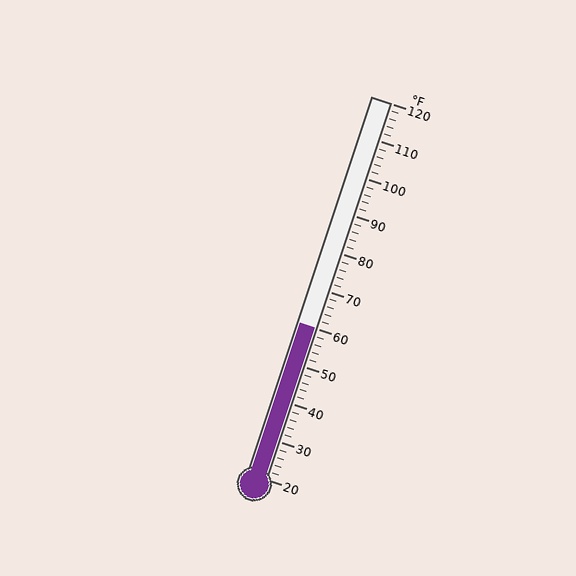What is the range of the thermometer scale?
The thermometer scale ranges from 20°F to 120°F.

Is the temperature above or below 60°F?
The temperature is at 60°F.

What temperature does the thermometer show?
The thermometer shows approximately 60°F.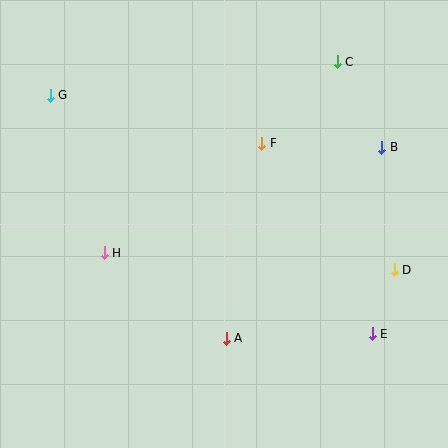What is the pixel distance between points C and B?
The distance between C and B is 96 pixels.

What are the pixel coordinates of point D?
Point D is at (394, 270).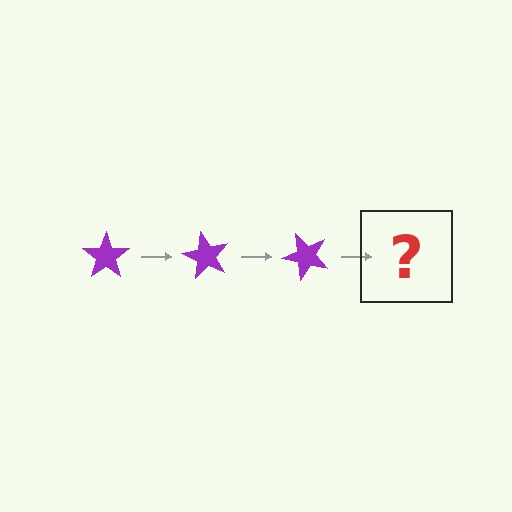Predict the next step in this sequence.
The next step is a purple star rotated 180 degrees.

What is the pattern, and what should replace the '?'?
The pattern is that the star rotates 60 degrees each step. The '?' should be a purple star rotated 180 degrees.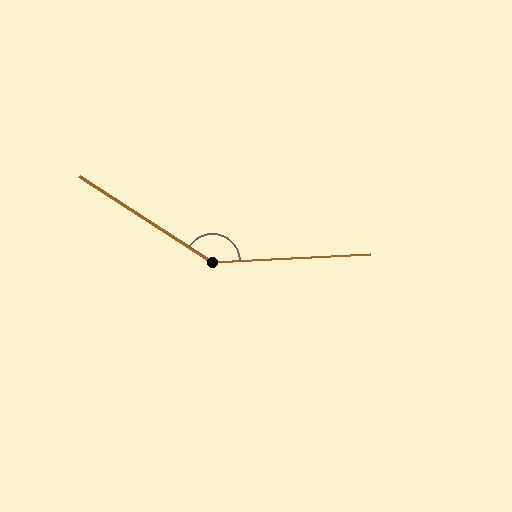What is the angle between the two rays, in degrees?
Approximately 144 degrees.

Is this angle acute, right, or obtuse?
It is obtuse.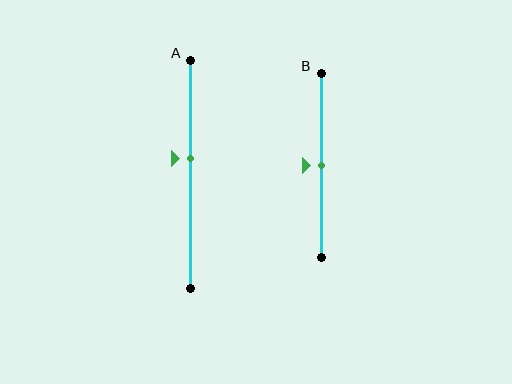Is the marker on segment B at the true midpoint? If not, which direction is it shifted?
Yes, the marker on segment B is at the true midpoint.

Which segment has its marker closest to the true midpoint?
Segment B has its marker closest to the true midpoint.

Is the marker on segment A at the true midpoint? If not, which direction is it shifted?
No, the marker on segment A is shifted upward by about 7% of the segment length.